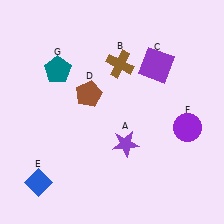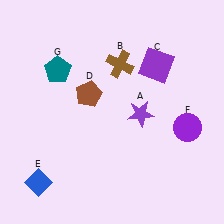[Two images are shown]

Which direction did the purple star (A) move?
The purple star (A) moved up.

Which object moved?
The purple star (A) moved up.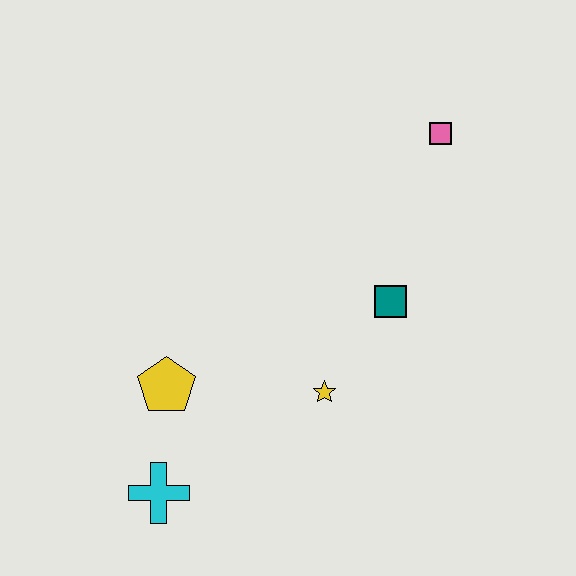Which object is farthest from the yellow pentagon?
The pink square is farthest from the yellow pentagon.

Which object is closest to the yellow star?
The teal square is closest to the yellow star.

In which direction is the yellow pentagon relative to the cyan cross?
The yellow pentagon is above the cyan cross.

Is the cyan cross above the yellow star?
No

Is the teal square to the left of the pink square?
Yes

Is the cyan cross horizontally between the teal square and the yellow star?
No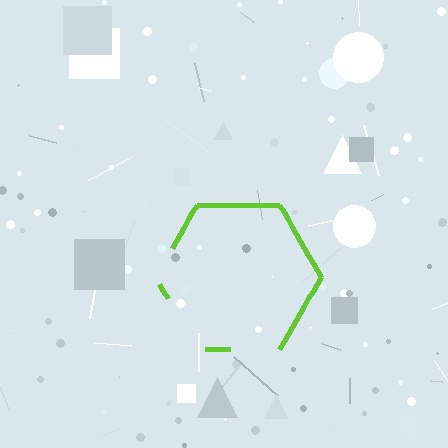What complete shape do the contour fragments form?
The contour fragments form a hexagon.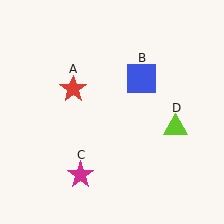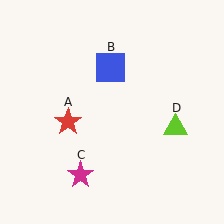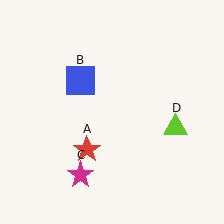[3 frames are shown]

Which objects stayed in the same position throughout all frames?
Magenta star (object C) and lime triangle (object D) remained stationary.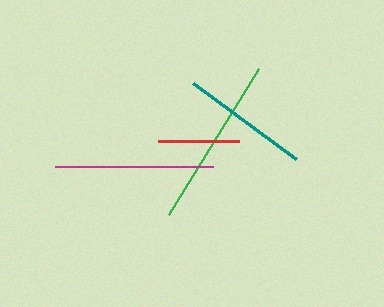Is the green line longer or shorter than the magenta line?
The green line is longer than the magenta line.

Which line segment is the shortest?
The red line is the shortest at approximately 81 pixels.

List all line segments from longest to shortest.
From longest to shortest: green, magenta, teal, red.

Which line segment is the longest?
The green line is the longest at approximately 172 pixels.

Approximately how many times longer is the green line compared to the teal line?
The green line is approximately 1.3 times the length of the teal line.